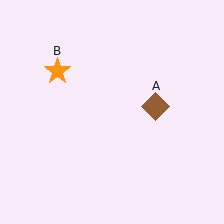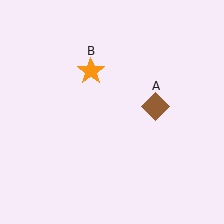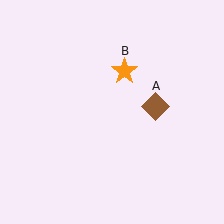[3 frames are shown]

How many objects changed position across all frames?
1 object changed position: orange star (object B).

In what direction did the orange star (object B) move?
The orange star (object B) moved right.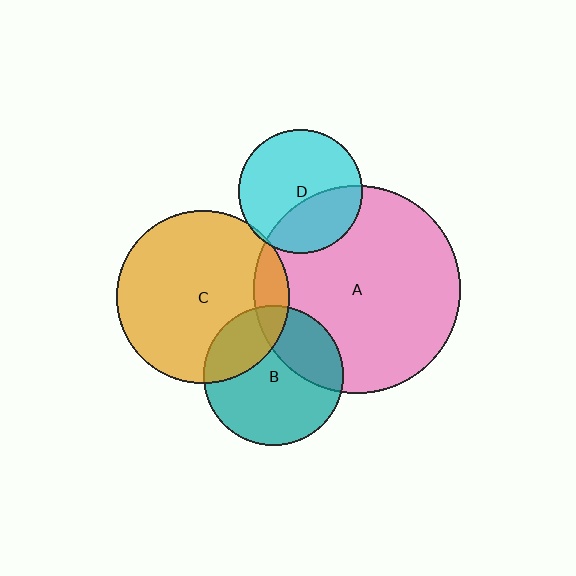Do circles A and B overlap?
Yes.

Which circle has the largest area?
Circle A (pink).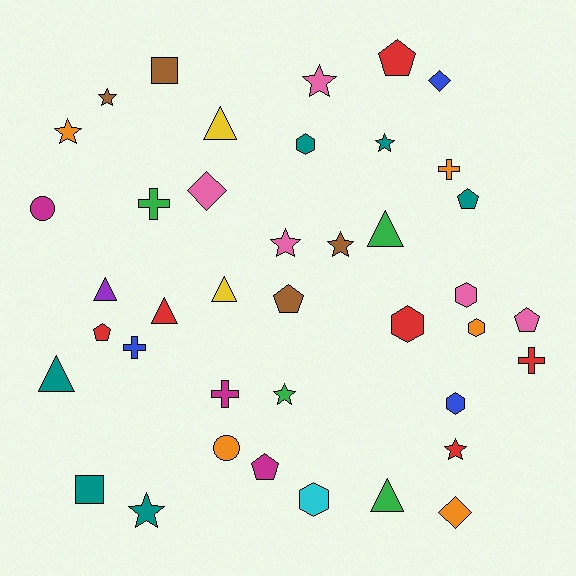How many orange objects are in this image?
There are 5 orange objects.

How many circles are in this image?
There are 2 circles.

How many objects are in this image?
There are 40 objects.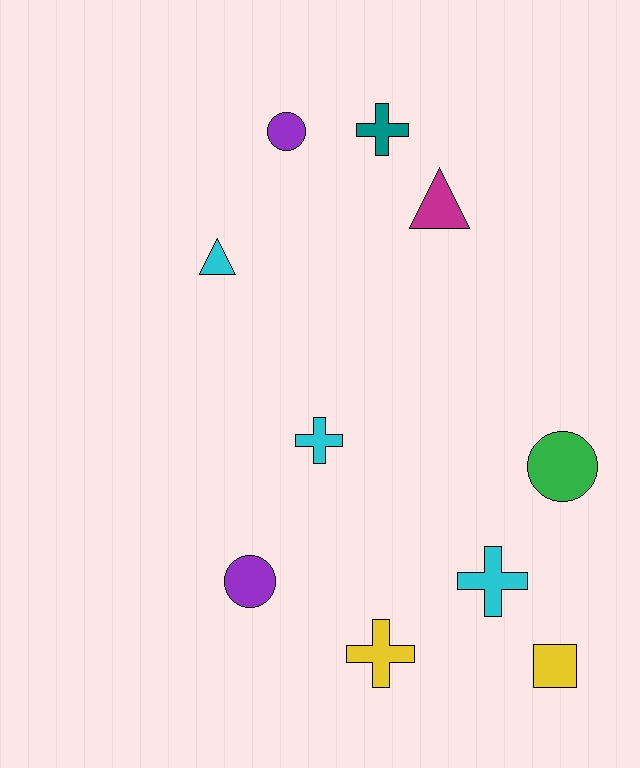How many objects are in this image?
There are 10 objects.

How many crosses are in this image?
There are 4 crosses.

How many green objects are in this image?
There is 1 green object.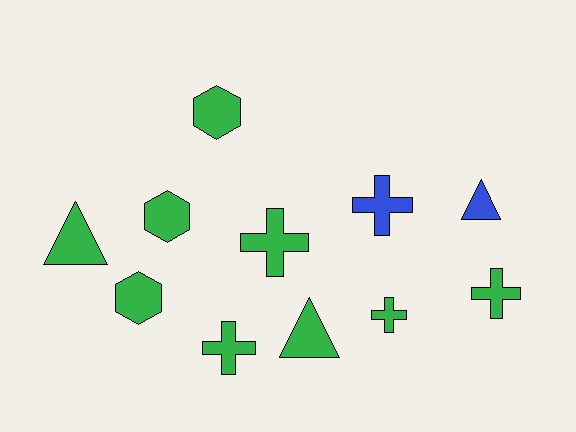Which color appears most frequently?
Green, with 9 objects.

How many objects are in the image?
There are 11 objects.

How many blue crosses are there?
There is 1 blue cross.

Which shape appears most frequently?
Cross, with 5 objects.